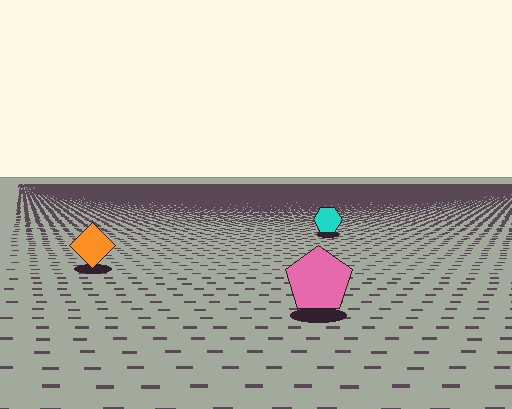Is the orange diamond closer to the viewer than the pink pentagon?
No. The pink pentagon is closer — you can tell from the texture gradient: the ground texture is coarser near it.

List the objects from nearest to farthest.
From nearest to farthest: the pink pentagon, the orange diamond, the cyan hexagon.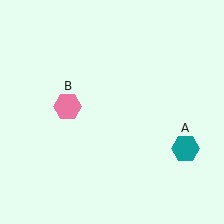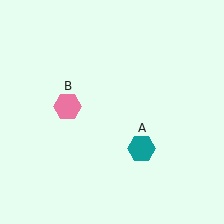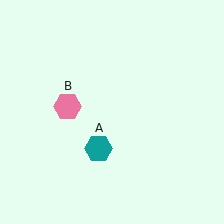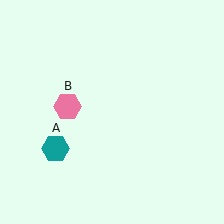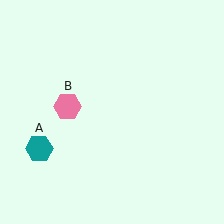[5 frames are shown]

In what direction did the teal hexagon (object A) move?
The teal hexagon (object A) moved left.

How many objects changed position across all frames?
1 object changed position: teal hexagon (object A).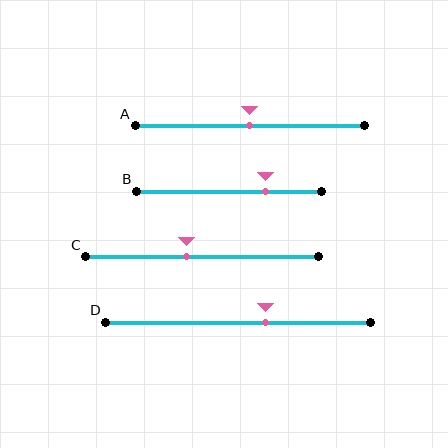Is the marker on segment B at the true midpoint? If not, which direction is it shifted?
No, the marker on segment B is shifted to the right by about 20% of the segment length.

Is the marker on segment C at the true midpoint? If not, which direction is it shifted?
No, the marker on segment C is shifted to the left by about 7% of the segment length.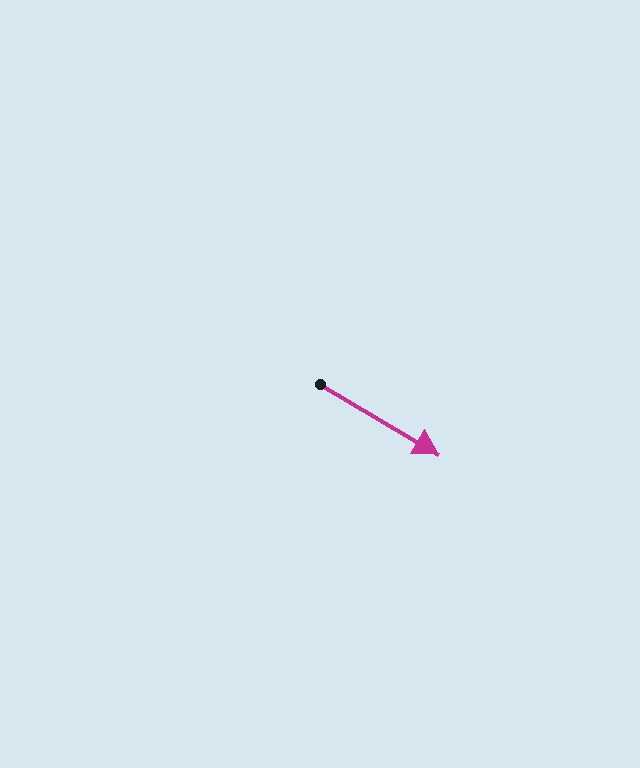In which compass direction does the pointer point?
Southeast.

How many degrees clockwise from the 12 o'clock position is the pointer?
Approximately 121 degrees.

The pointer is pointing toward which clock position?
Roughly 4 o'clock.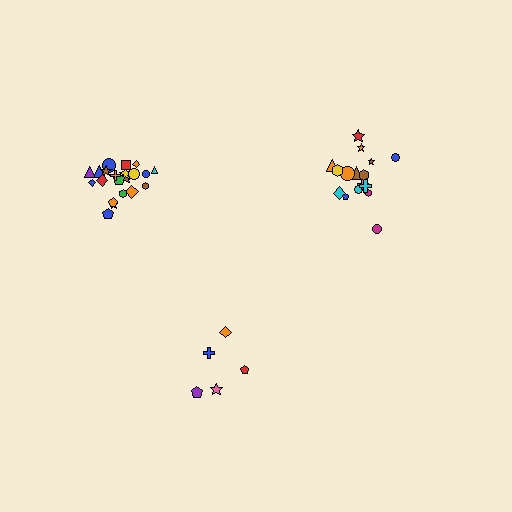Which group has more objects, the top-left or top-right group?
The top-left group.